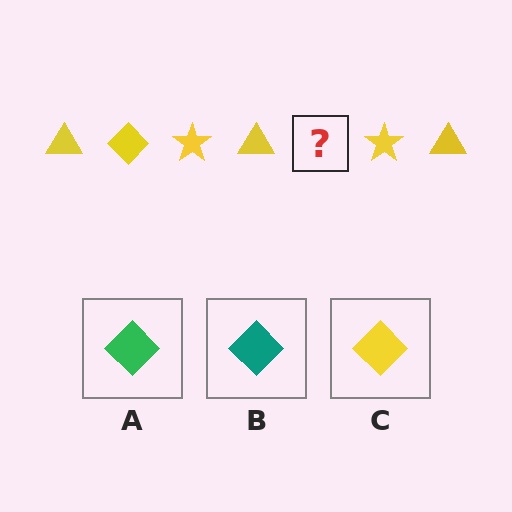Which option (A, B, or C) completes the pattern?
C.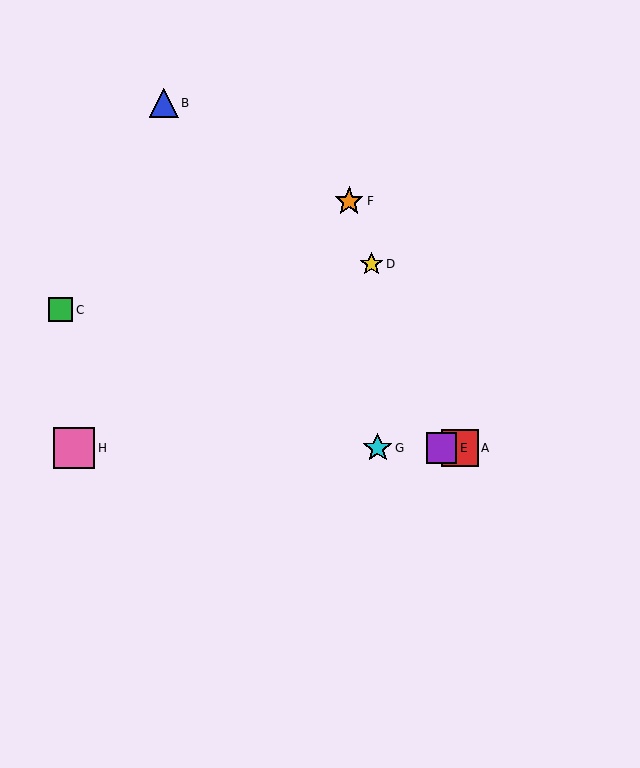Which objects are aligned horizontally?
Objects A, E, G, H are aligned horizontally.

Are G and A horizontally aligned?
Yes, both are at y≈448.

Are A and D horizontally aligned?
No, A is at y≈448 and D is at y≈264.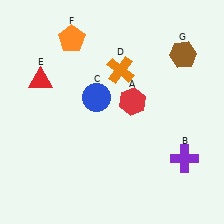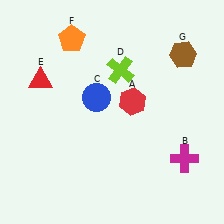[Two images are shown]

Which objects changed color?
B changed from purple to magenta. D changed from orange to lime.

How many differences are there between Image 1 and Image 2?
There are 2 differences between the two images.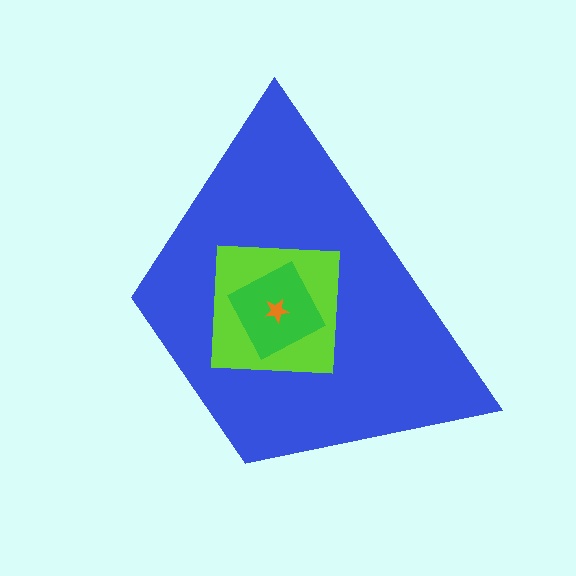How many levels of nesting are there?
4.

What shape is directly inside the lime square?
The green diamond.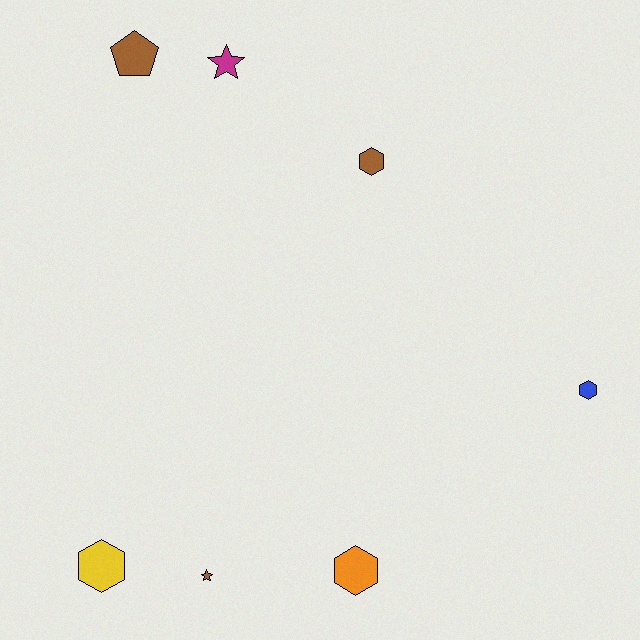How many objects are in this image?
There are 7 objects.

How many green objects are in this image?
There are no green objects.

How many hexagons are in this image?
There are 4 hexagons.